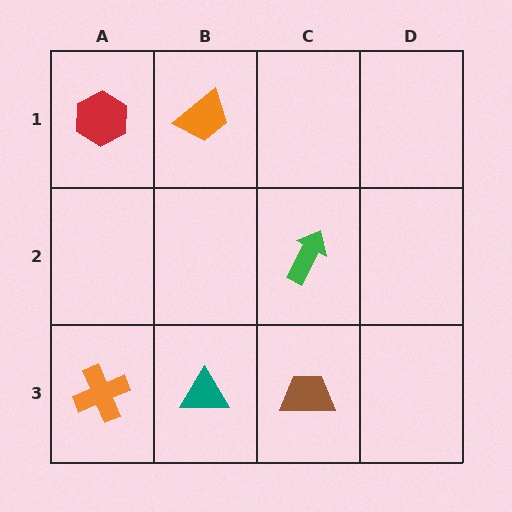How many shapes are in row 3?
3 shapes.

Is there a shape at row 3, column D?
No, that cell is empty.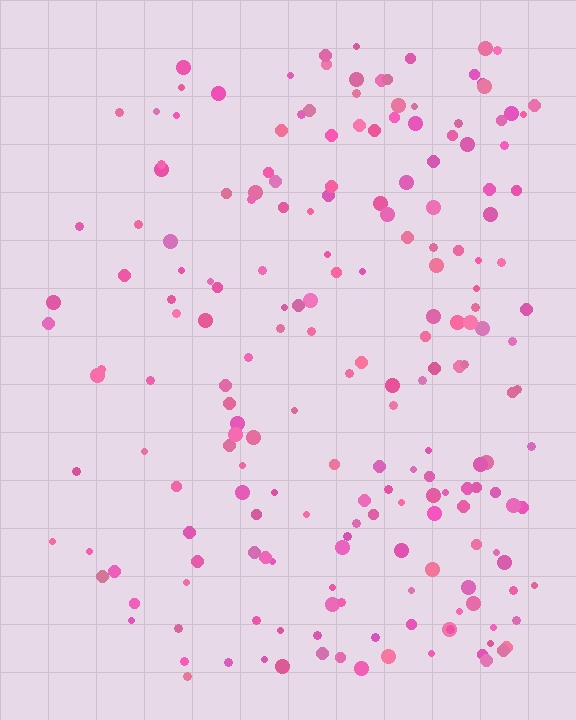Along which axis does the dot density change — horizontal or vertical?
Horizontal.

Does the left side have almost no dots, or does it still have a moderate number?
Still a moderate number, just noticeably fewer than the right.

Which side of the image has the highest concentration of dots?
The right.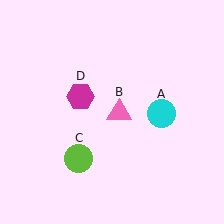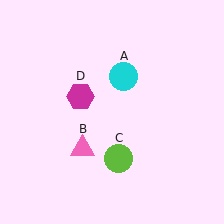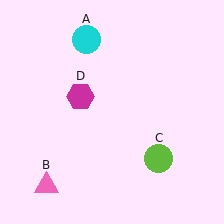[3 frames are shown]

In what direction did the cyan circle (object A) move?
The cyan circle (object A) moved up and to the left.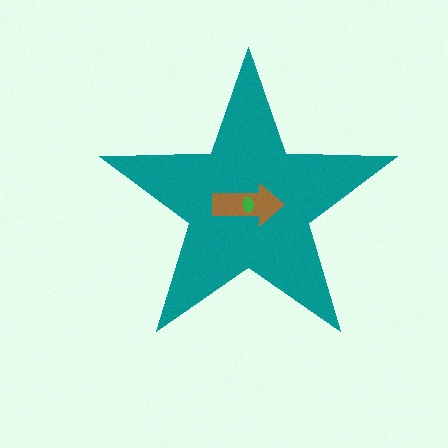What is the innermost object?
The green ellipse.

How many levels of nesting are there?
3.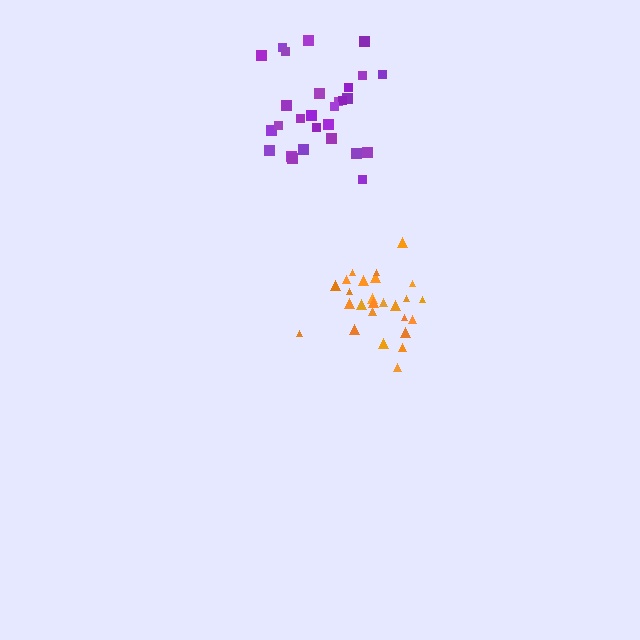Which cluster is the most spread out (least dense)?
Purple.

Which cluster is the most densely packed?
Orange.